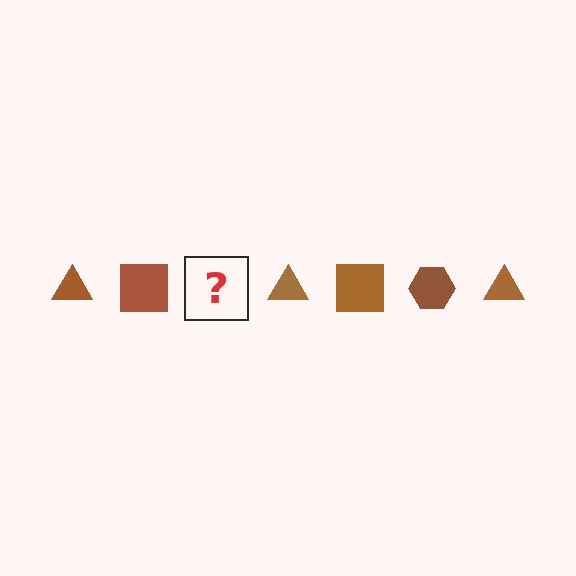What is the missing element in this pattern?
The missing element is a brown hexagon.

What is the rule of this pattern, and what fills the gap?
The rule is that the pattern cycles through triangle, square, hexagon shapes in brown. The gap should be filled with a brown hexagon.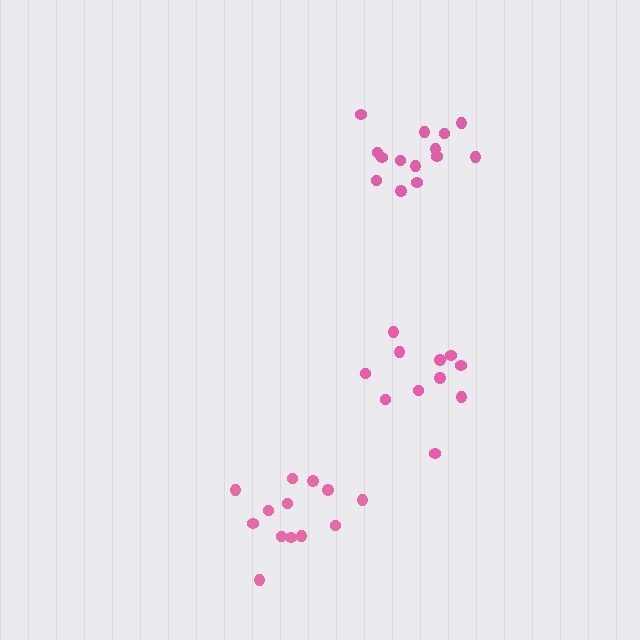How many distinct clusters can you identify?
There are 3 distinct clusters.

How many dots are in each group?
Group 1: 11 dots, Group 2: 14 dots, Group 3: 13 dots (38 total).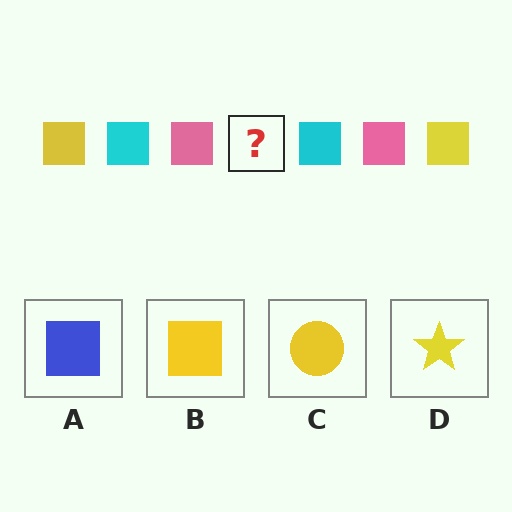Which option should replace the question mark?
Option B.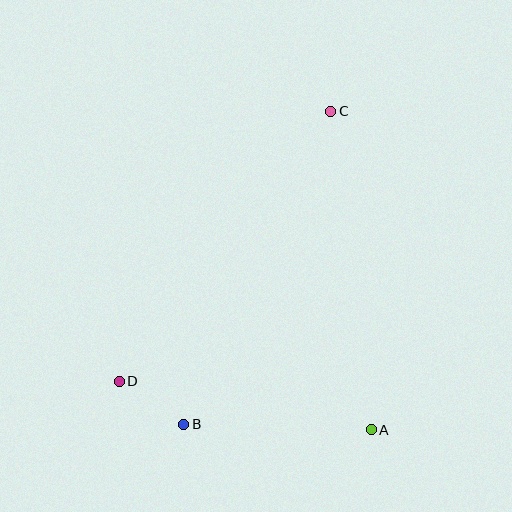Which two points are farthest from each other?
Points B and C are farthest from each other.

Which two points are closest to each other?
Points B and D are closest to each other.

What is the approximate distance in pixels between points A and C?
The distance between A and C is approximately 321 pixels.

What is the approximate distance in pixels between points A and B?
The distance between A and B is approximately 188 pixels.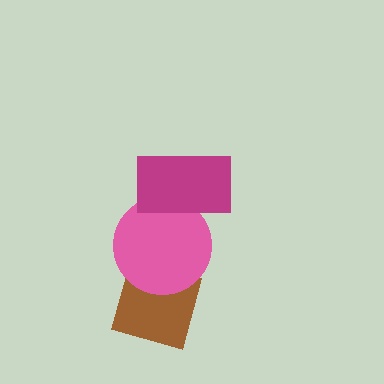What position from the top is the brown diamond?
The brown diamond is 3rd from the top.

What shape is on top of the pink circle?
The magenta rectangle is on top of the pink circle.